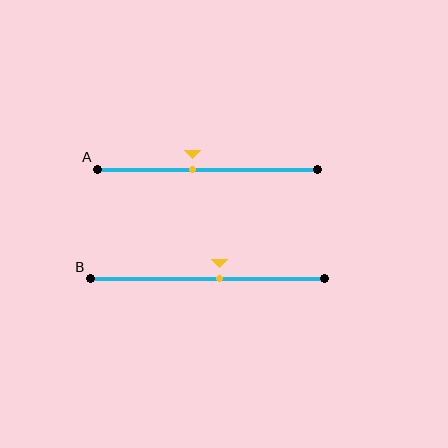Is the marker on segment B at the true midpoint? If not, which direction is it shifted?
No, the marker on segment B is shifted to the right by about 5% of the segment length.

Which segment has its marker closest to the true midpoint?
Segment B has its marker closest to the true midpoint.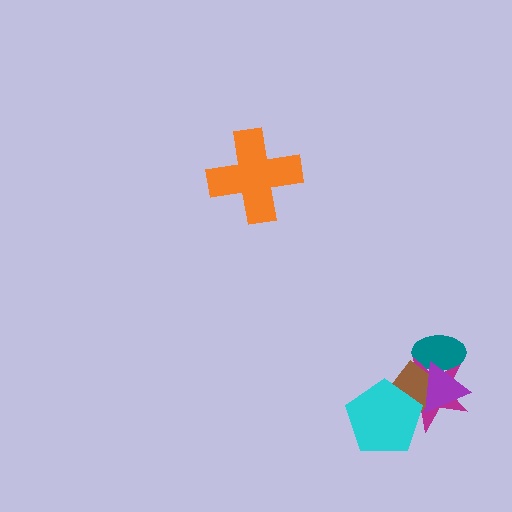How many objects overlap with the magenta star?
4 objects overlap with the magenta star.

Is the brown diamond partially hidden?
Yes, it is partially covered by another shape.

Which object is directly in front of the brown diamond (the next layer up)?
The purple triangle is directly in front of the brown diamond.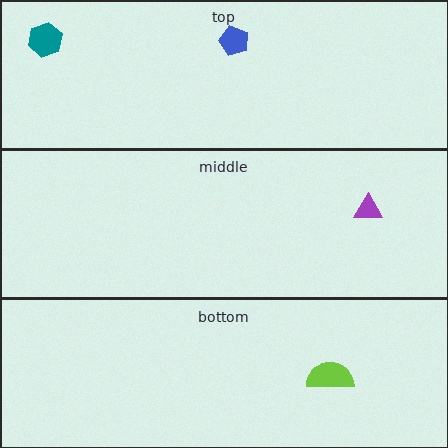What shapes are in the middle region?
The purple triangle.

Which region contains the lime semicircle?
The bottom region.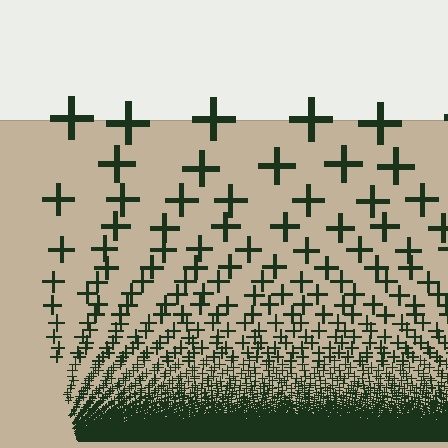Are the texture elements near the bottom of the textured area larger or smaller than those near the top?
Smaller. The gradient is inverted — elements near the bottom are smaller and denser.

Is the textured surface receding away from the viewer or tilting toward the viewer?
The surface appears to tilt toward the viewer. Texture elements get larger and sparser toward the top.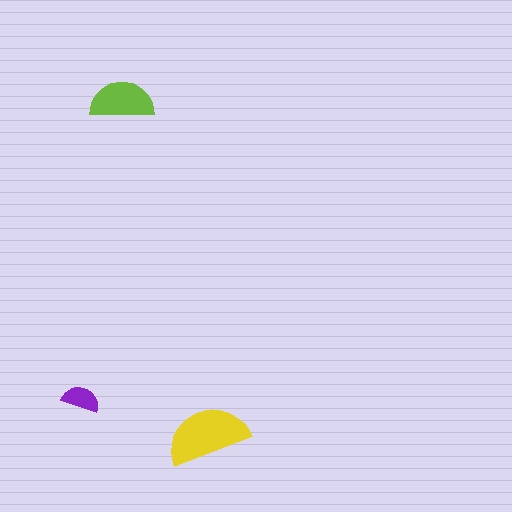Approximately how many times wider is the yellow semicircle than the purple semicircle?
About 2 times wider.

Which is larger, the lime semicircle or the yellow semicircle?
The yellow one.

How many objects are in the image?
There are 3 objects in the image.